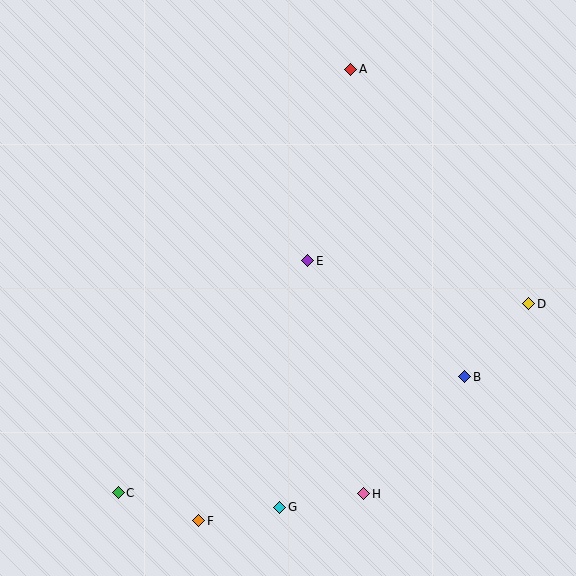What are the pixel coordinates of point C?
Point C is at (118, 493).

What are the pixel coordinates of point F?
Point F is at (199, 521).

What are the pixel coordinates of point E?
Point E is at (308, 261).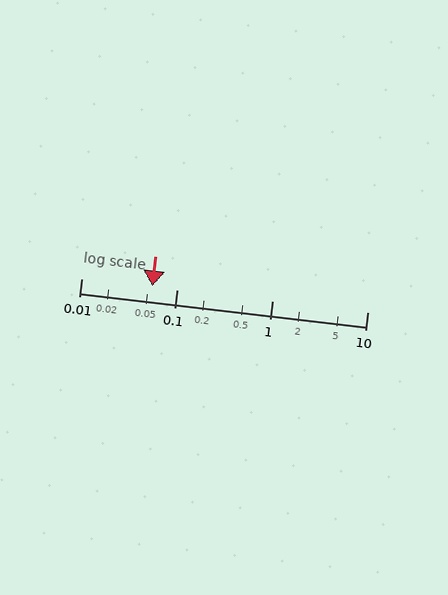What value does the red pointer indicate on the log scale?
The pointer indicates approximately 0.055.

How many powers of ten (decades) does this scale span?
The scale spans 3 decades, from 0.01 to 10.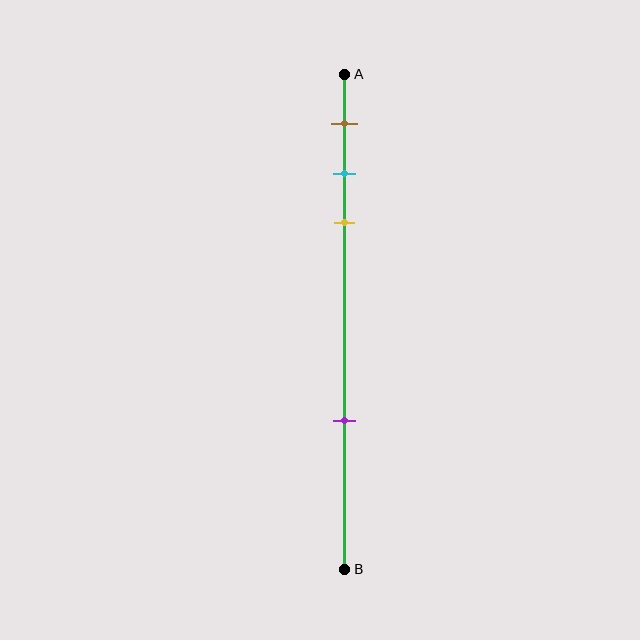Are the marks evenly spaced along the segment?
No, the marks are not evenly spaced.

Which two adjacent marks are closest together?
The cyan and yellow marks are the closest adjacent pair.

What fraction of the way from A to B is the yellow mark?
The yellow mark is approximately 30% (0.3) of the way from A to B.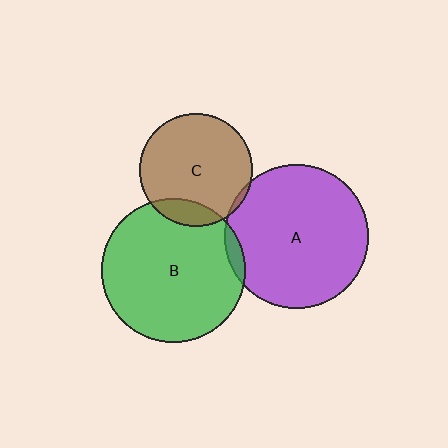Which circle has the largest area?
Circle A (purple).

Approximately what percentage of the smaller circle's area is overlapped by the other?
Approximately 5%.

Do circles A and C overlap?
Yes.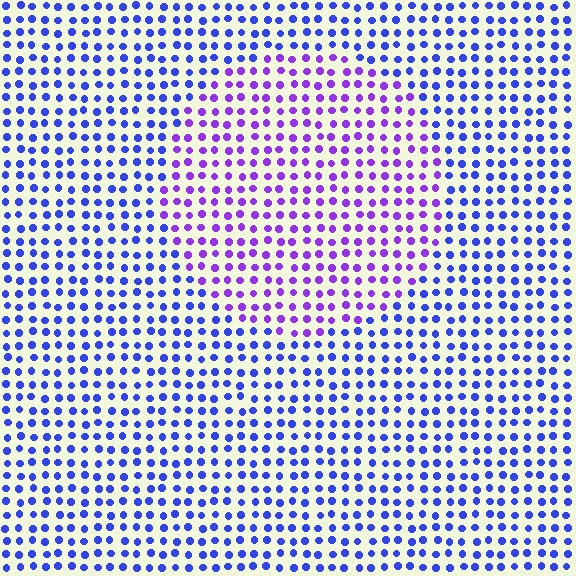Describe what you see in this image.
The image is filled with small blue elements in a uniform arrangement. A circle-shaped region is visible where the elements are tinted to a slightly different hue, forming a subtle color boundary.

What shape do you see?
I see a circle.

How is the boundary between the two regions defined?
The boundary is defined purely by a slight shift in hue (about 38 degrees). Spacing, size, and orientation are identical on both sides.